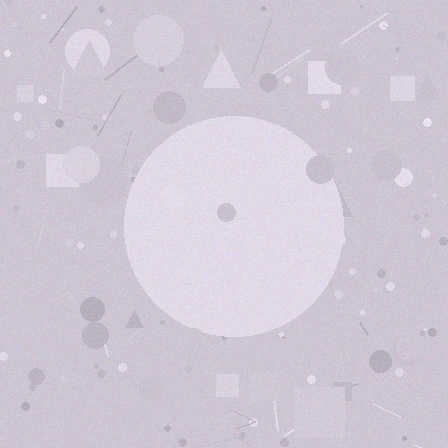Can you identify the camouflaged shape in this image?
The camouflaged shape is a circle.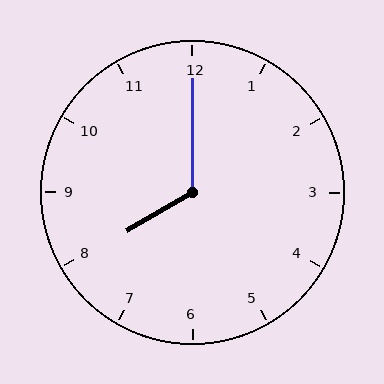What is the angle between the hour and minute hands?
Approximately 120 degrees.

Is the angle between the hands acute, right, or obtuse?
It is obtuse.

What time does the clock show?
8:00.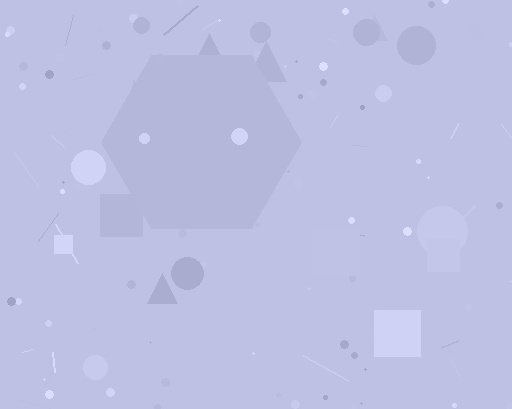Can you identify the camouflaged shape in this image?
The camouflaged shape is a hexagon.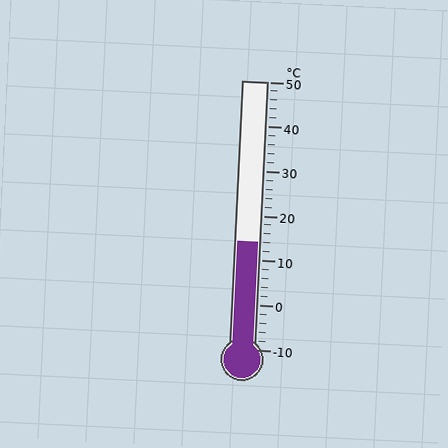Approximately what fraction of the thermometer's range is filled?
The thermometer is filled to approximately 40% of its range.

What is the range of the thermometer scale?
The thermometer scale ranges from -10°C to 50°C.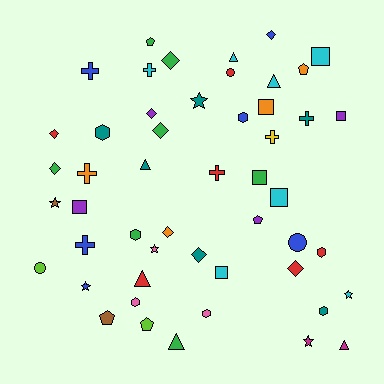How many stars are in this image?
There are 6 stars.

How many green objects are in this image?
There are 7 green objects.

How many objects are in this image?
There are 50 objects.